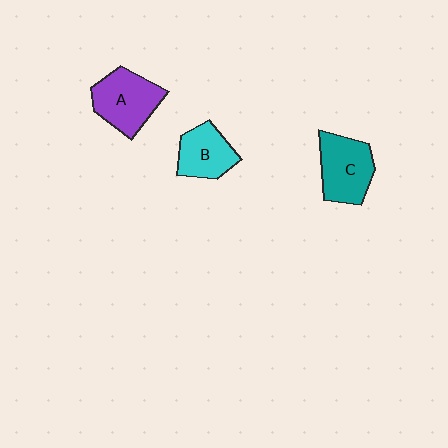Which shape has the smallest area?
Shape B (cyan).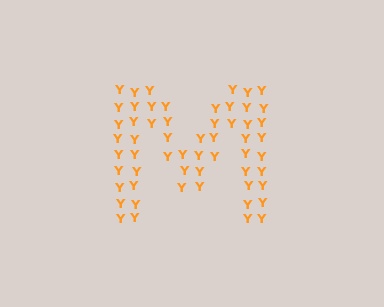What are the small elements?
The small elements are letter Y's.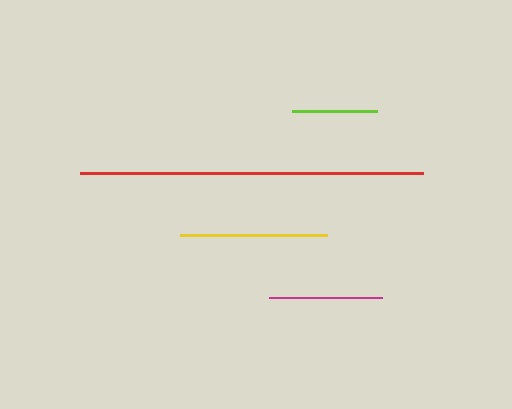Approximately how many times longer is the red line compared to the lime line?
The red line is approximately 4.0 times the length of the lime line.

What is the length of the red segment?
The red segment is approximately 343 pixels long.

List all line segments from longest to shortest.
From longest to shortest: red, yellow, magenta, lime.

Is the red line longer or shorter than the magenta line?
The red line is longer than the magenta line.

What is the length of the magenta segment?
The magenta segment is approximately 113 pixels long.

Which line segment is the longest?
The red line is the longest at approximately 343 pixels.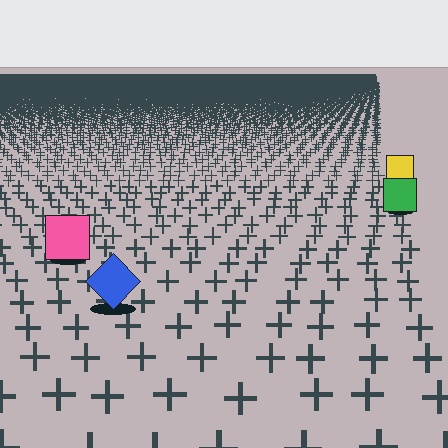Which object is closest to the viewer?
The blue diamond is closest. The texture marks near it are larger and more spread out.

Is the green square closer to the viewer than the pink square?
No. The pink square is closer — you can tell from the texture gradient: the ground texture is coarser near it.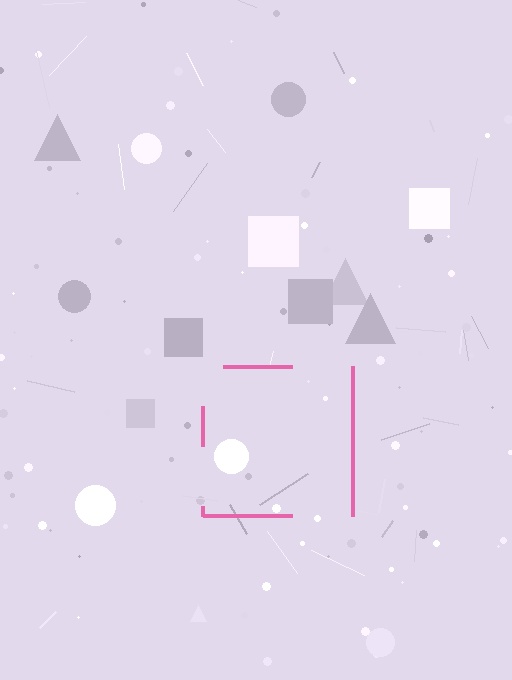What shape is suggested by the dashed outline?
The dashed outline suggests a square.